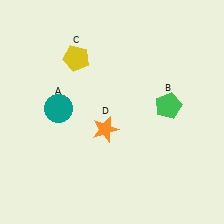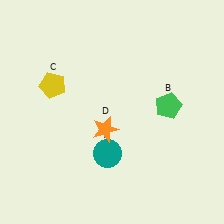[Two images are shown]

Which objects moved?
The objects that moved are: the teal circle (A), the yellow pentagon (C).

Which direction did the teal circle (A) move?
The teal circle (A) moved right.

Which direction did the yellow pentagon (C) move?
The yellow pentagon (C) moved down.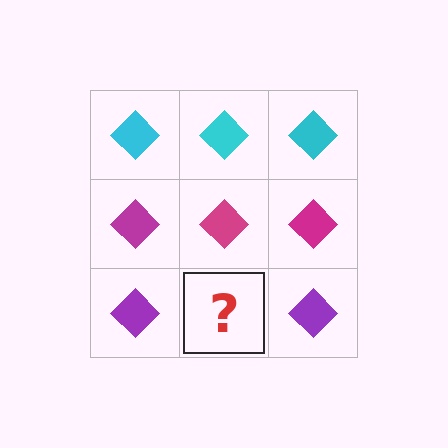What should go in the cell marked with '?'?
The missing cell should contain a purple diamond.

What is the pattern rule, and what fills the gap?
The rule is that each row has a consistent color. The gap should be filled with a purple diamond.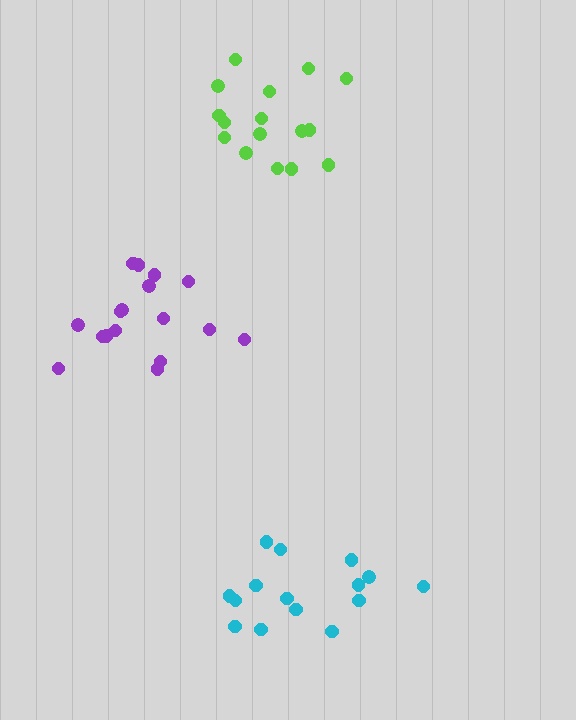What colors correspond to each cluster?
The clusters are colored: purple, cyan, lime.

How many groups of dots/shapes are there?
There are 3 groups.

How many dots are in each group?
Group 1: 17 dots, Group 2: 15 dots, Group 3: 16 dots (48 total).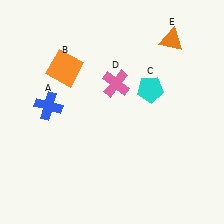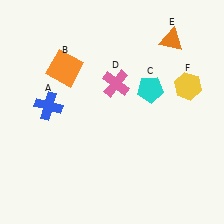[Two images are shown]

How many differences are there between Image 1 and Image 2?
There is 1 difference between the two images.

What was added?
A yellow hexagon (F) was added in Image 2.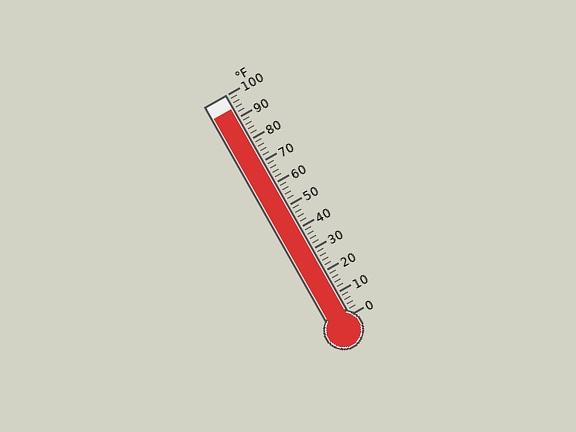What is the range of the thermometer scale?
The thermometer scale ranges from 0°F to 100°F.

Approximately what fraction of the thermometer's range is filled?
The thermometer is filled to approximately 95% of its range.